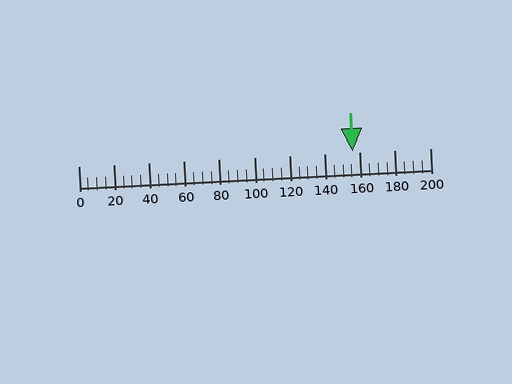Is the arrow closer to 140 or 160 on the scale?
The arrow is closer to 160.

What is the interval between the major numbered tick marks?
The major tick marks are spaced 20 units apart.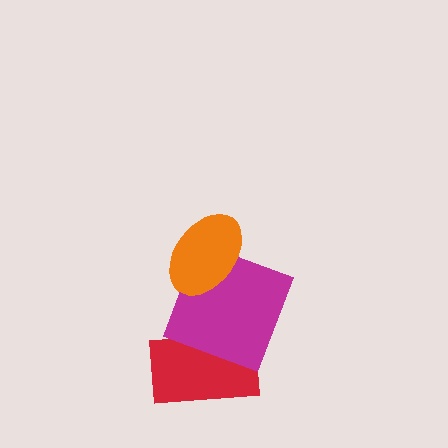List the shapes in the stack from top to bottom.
From top to bottom: the orange ellipse, the magenta square, the red rectangle.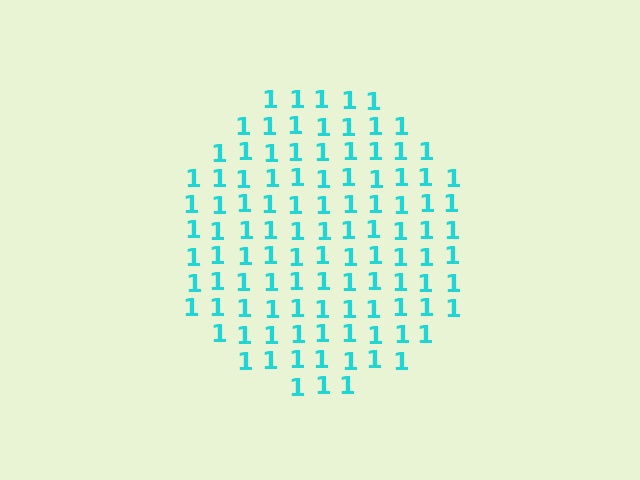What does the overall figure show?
The overall figure shows a circle.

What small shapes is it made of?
It is made of small digit 1's.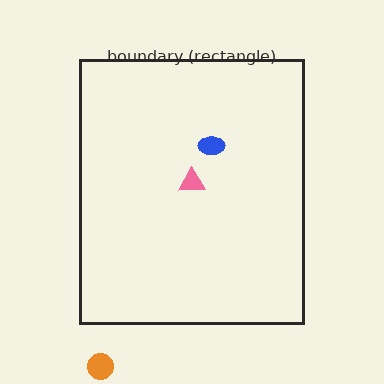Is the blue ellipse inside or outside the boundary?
Inside.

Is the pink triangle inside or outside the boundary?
Inside.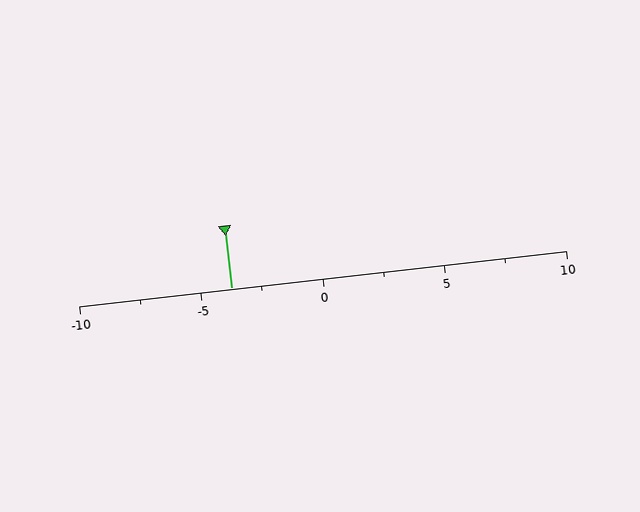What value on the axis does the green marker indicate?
The marker indicates approximately -3.8.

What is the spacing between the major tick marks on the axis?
The major ticks are spaced 5 apart.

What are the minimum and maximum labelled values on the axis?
The axis runs from -10 to 10.